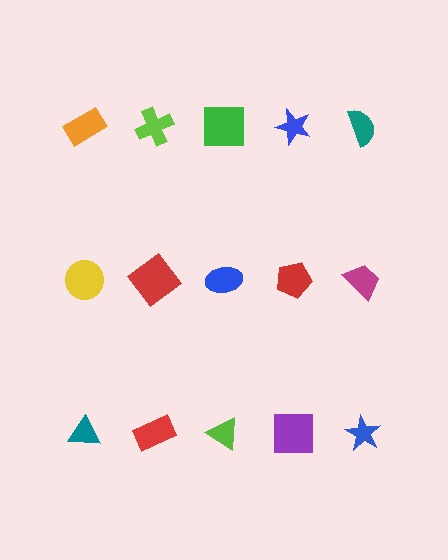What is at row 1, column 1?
An orange rectangle.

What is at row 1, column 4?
A blue star.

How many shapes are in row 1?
5 shapes.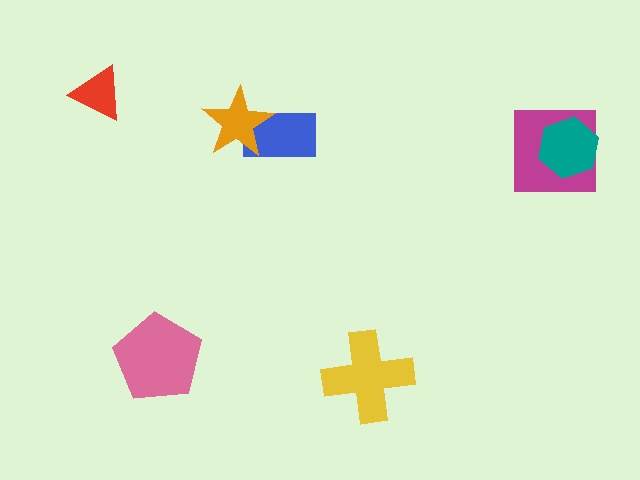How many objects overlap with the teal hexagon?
1 object overlaps with the teal hexagon.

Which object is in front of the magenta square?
The teal hexagon is in front of the magenta square.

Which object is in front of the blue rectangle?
The orange star is in front of the blue rectangle.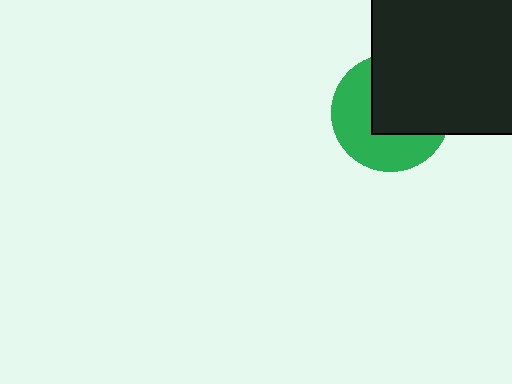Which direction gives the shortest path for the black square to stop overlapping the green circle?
Moving toward the upper-right gives the shortest separation.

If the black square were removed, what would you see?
You would see the complete green circle.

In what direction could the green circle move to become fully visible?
The green circle could move toward the lower-left. That would shift it out from behind the black square entirely.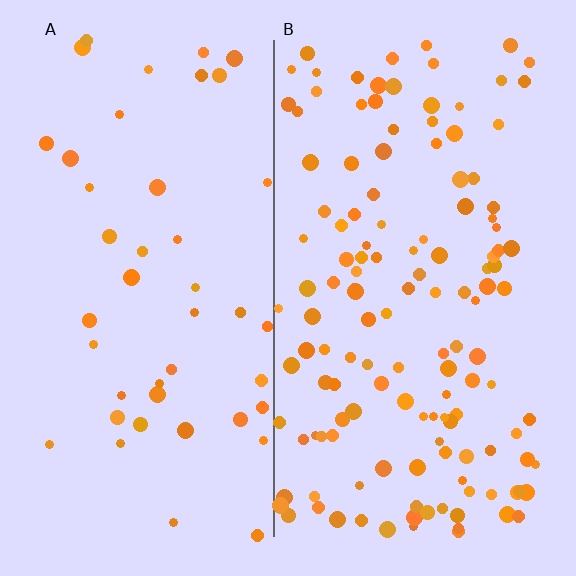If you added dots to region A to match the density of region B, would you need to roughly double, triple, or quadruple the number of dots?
Approximately triple.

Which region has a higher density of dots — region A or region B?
B (the right).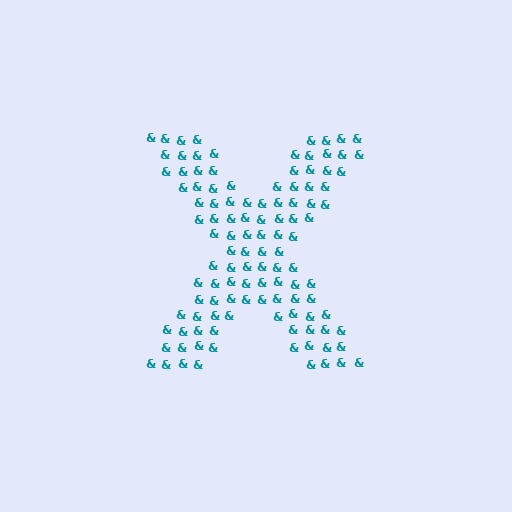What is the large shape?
The large shape is the letter X.